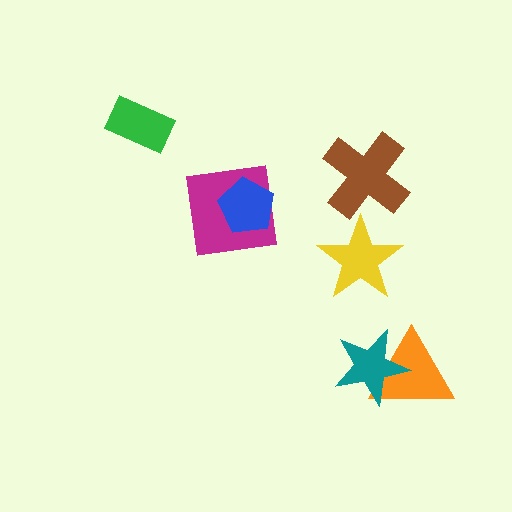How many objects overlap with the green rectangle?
0 objects overlap with the green rectangle.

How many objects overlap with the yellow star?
0 objects overlap with the yellow star.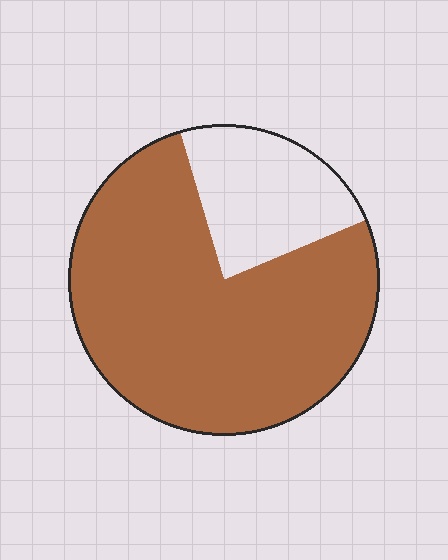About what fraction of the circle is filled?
About three quarters (3/4).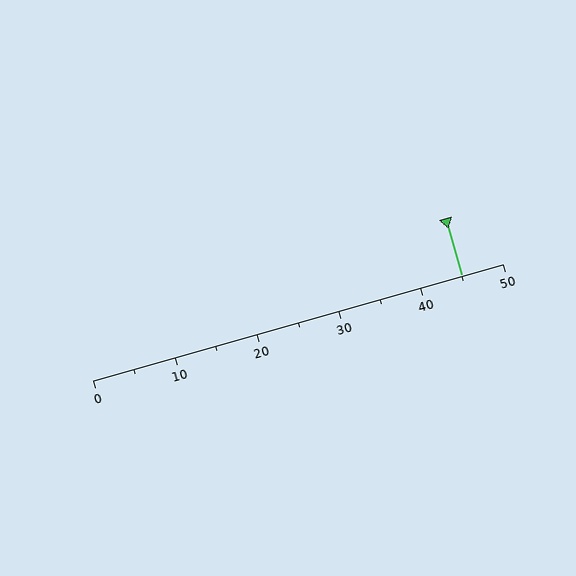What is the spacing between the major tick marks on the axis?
The major ticks are spaced 10 apart.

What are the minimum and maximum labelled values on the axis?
The axis runs from 0 to 50.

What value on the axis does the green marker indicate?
The marker indicates approximately 45.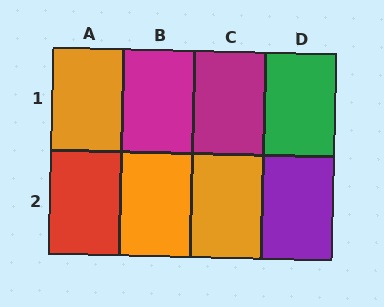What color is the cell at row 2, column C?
Orange.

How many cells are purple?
1 cell is purple.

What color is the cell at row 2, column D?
Purple.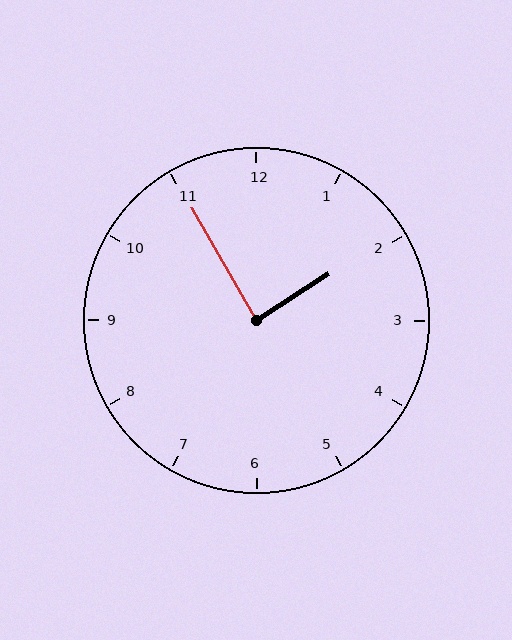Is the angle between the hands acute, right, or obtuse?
It is right.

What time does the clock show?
1:55.